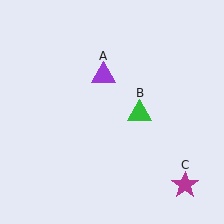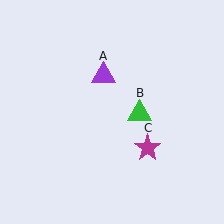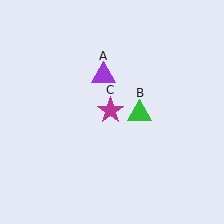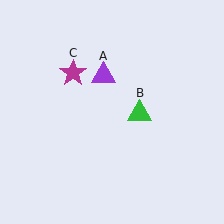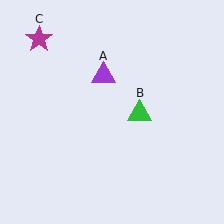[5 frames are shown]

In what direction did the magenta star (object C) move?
The magenta star (object C) moved up and to the left.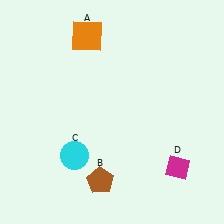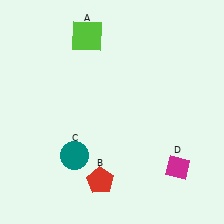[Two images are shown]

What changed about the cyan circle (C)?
In Image 1, C is cyan. In Image 2, it changed to teal.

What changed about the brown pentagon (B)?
In Image 1, B is brown. In Image 2, it changed to red.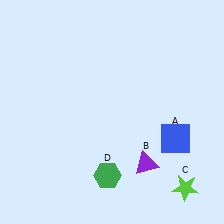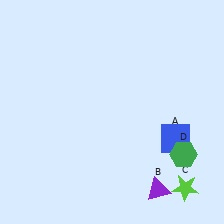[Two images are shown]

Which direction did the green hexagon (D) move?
The green hexagon (D) moved right.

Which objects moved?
The objects that moved are: the purple triangle (B), the green hexagon (D).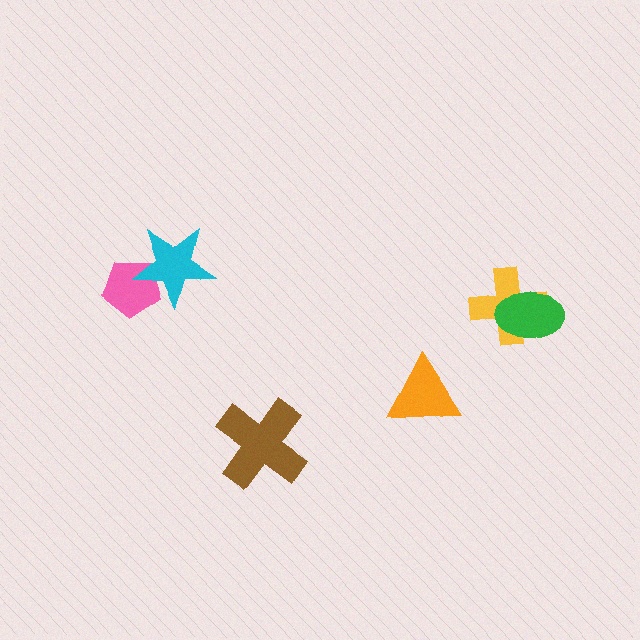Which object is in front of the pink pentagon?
The cyan star is in front of the pink pentagon.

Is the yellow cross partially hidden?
Yes, it is partially covered by another shape.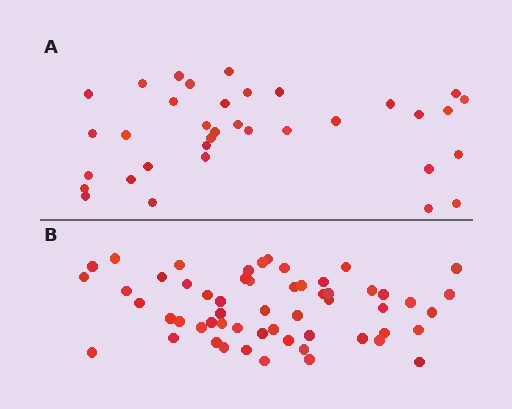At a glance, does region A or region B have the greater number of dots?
Region B (the bottom region) has more dots.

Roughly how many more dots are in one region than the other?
Region B has approximately 20 more dots than region A.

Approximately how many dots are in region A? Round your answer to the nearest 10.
About 40 dots. (The exact count is 35, which rounds to 40.)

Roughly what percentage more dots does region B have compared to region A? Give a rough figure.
About 60% more.